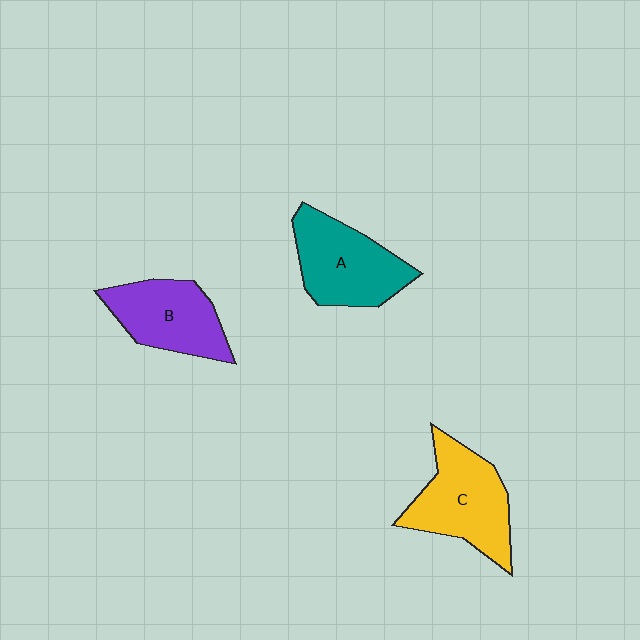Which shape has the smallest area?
Shape B (purple).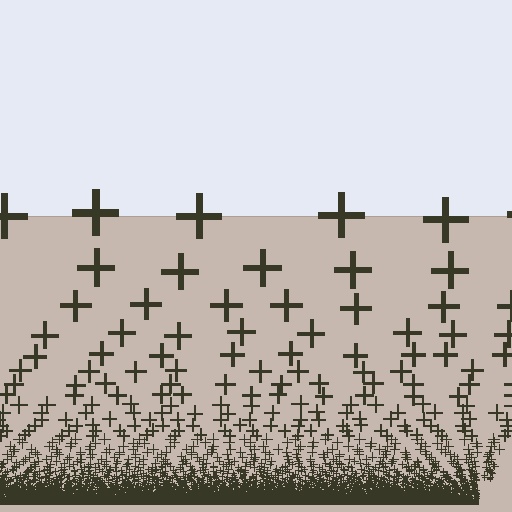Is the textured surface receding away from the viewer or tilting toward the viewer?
The surface appears to tilt toward the viewer. Texture elements get larger and sparser toward the top.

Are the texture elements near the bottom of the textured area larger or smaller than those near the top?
Smaller. The gradient is inverted — elements near the bottom are smaller and denser.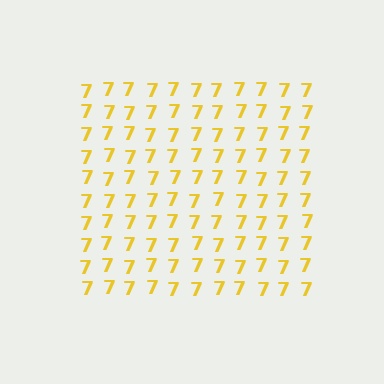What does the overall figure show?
The overall figure shows a square.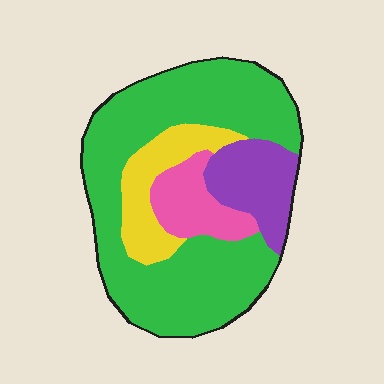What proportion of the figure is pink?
Pink covers around 10% of the figure.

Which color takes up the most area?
Green, at roughly 60%.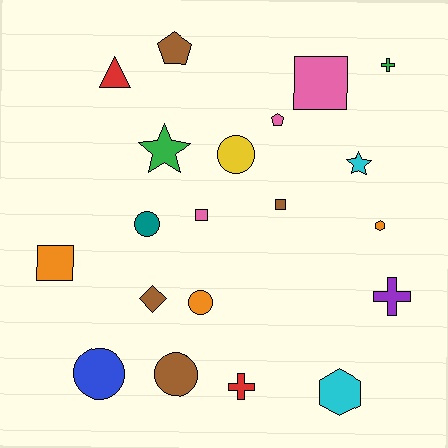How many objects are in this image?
There are 20 objects.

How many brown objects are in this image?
There are 4 brown objects.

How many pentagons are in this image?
There are 2 pentagons.